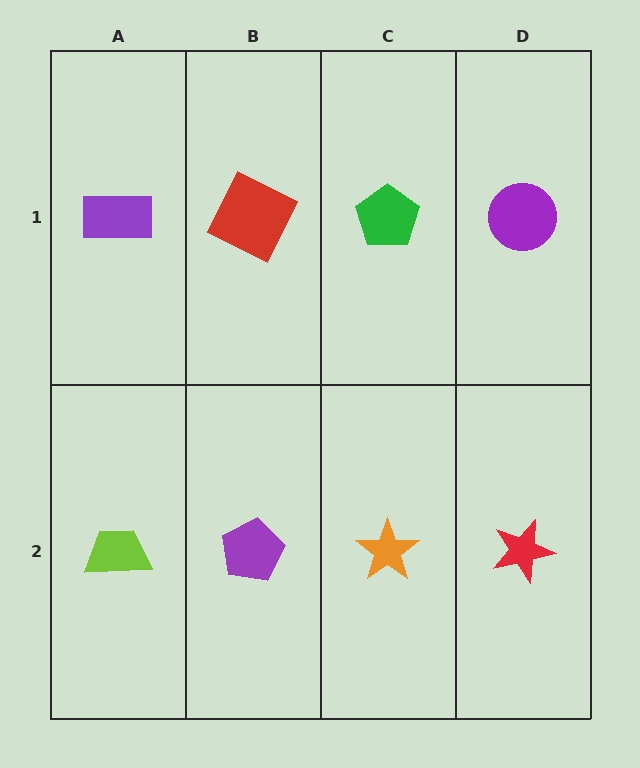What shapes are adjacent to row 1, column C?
An orange star (row 2, column C), a red square (row 1, column B), a purple circle (row 1, column D).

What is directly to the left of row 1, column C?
A red square.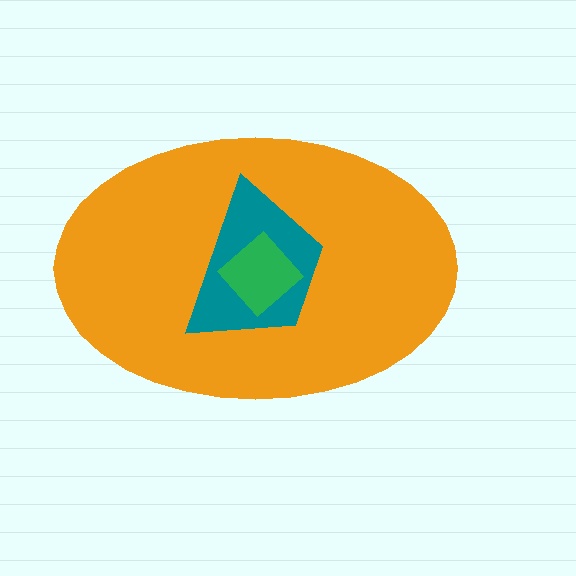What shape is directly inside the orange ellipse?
The teal trapezoid.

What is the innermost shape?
The green diamond.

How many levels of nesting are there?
3.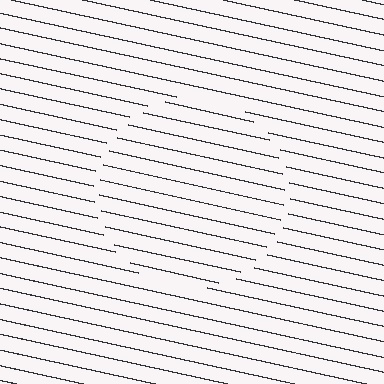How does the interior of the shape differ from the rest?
The interior of the shape contains the same grating, shifted by half a period — the contour is defined by the phase discontinuity where line-ends from the inner and outer gratings abut.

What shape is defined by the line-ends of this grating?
An illusory circle. The interior of the shape contains the same grating, shifted by half a period — the contour is defined by the phase discontinuity where line-ends from the inner and outer gratings abut.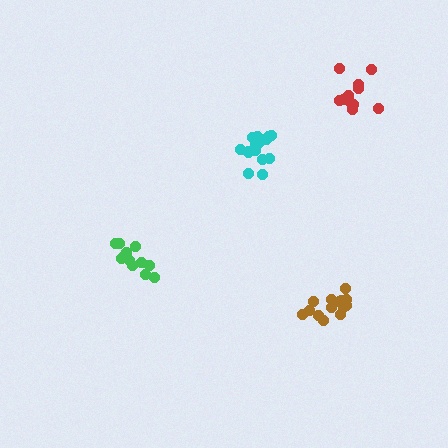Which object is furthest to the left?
The green cluster is leftmost.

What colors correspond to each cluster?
The clusters are colored: cyan, brown, green, red.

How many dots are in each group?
Group 1: 17 dots, Group 2: 15 dots, Group 3: 12 dots, Group 4: 12 dots (56 total).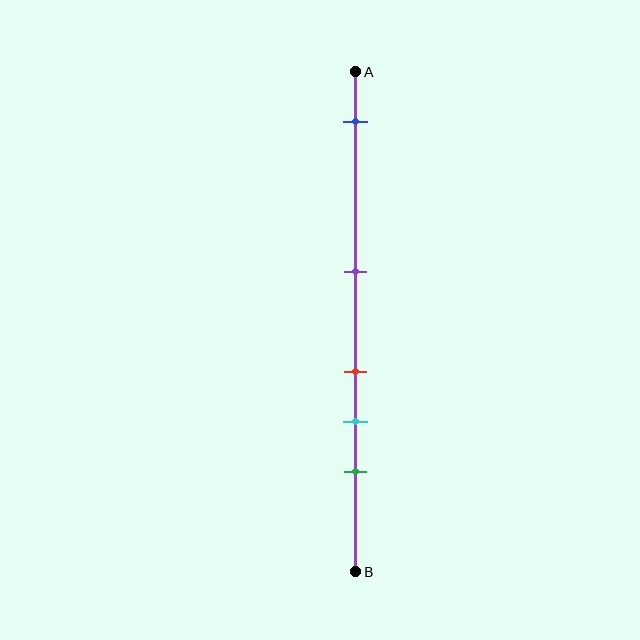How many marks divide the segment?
There are 5 marks dividing the segment.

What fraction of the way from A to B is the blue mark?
The blue mark is approximately 10% (0.1) of the way from A to B.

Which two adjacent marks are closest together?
The red and cyan marks are the closest adjacent pair.